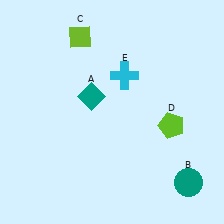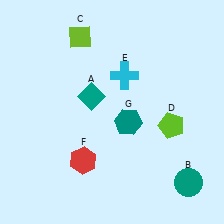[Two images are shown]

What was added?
A red hexagon (F), a teal hexagon (G) were added in Image 2.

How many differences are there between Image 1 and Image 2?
There are 2 differences between the two images.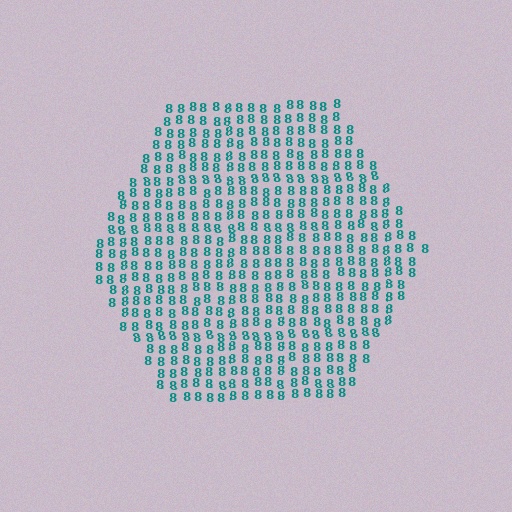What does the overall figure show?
The overall figure shows a hexagon.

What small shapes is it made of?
It is made of small digit 8's.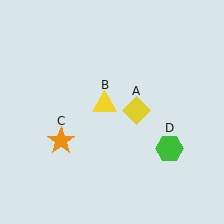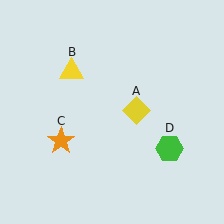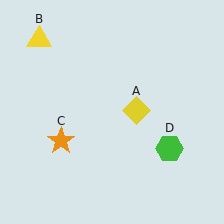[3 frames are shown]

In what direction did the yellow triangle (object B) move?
The yellow triangle (object B) moved up and to the left.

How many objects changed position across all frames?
1 object changed position: yellow triangle (object B).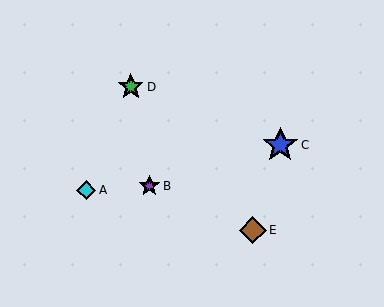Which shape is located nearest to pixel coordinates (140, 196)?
The purple star (labeled B) at (149, 186) is nearest to that location.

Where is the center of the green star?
The center of the green star is at (131, 87).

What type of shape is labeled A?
Shape A is a cyan diamond.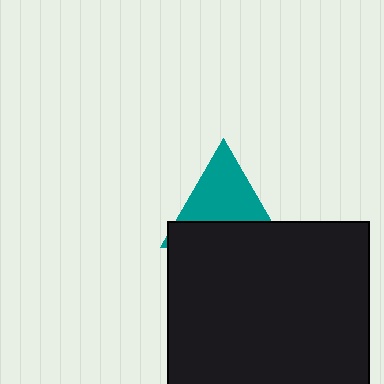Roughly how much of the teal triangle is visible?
About half of it is visible (roughly 59%).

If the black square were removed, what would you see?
You would see the complete teal triangle.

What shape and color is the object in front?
The object in front is a black square.